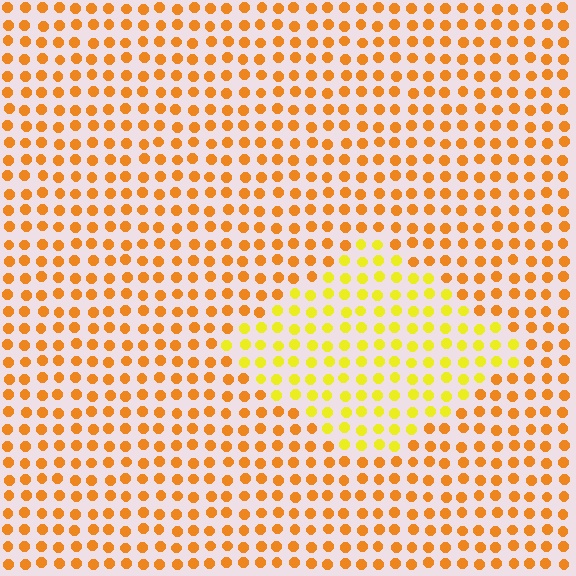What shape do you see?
I see a diamond.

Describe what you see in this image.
The image is filled with small orange elements in a uniform arrangement. A diamond-shaped region is visible where the elements are tinted to a slightly different hue, forming a subtle color boundary.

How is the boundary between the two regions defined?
The boundary is defined purely by a slight shift in hue (about 31 degrees). Spacing, size, and orientation are identical on both sides.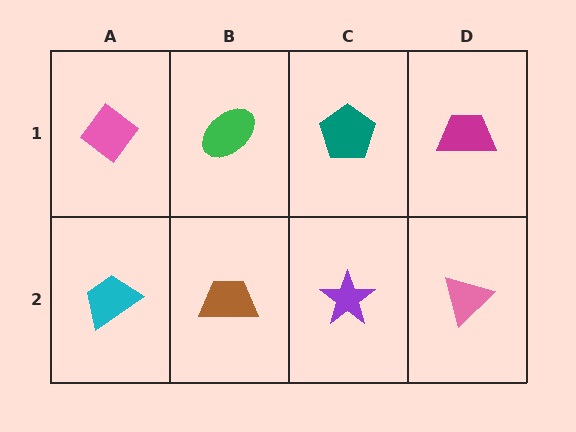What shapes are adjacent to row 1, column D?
A pink triangle (row 2, column D), a teal pentagon (row 1, column C).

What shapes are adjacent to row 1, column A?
A cyan trapezoid (row 2, column A), a green ellipse (row 1, column B).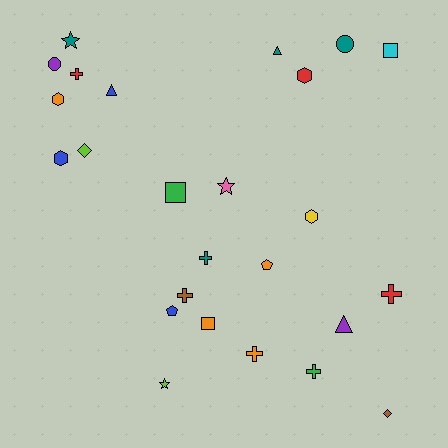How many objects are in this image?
There are 25 objects.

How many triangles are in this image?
There are 3 triangles.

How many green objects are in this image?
There are 2 green objects.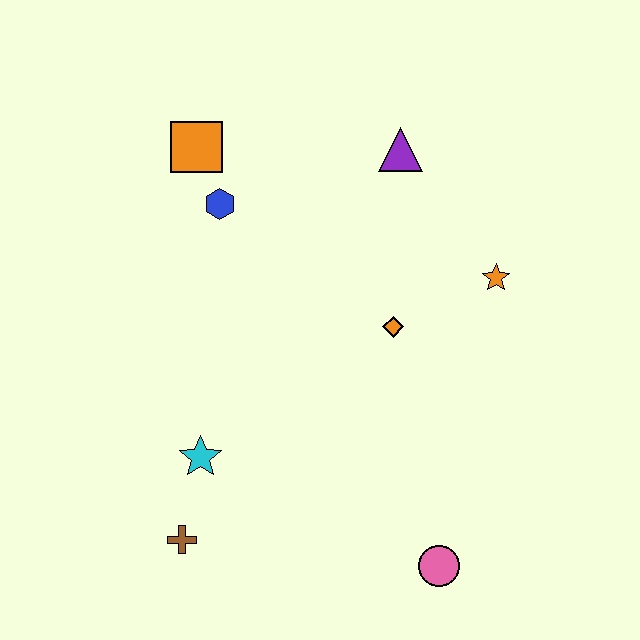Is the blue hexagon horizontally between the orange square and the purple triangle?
Yes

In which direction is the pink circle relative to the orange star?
The pink circle is below the orange star.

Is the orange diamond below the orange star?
Yes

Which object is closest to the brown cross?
The cyan star is closest to the brown cross.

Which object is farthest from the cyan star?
The purple triangle is farthest from the cyan star.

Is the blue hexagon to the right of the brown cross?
Yes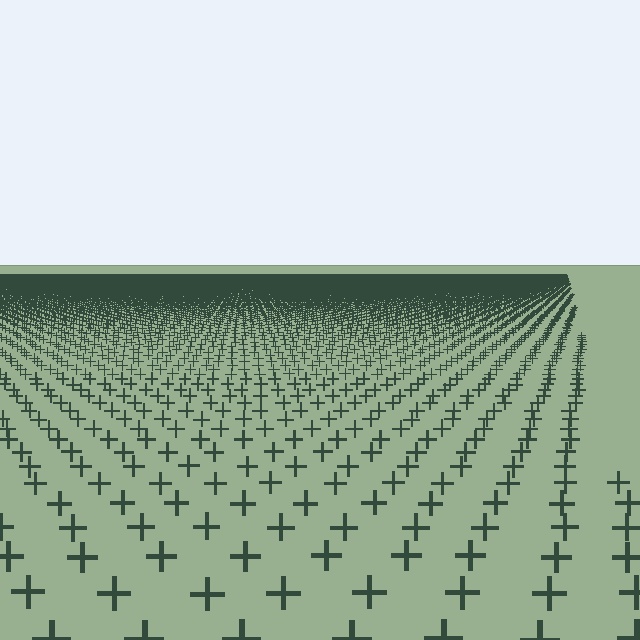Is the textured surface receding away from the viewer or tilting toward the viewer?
The surface is receding away from the viewer. Texture elements get smaller and denser toward the top.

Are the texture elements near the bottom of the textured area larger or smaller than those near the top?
Larger. Near the bottom, elements are closer to the viewer and appear at a bigger on-screen size.